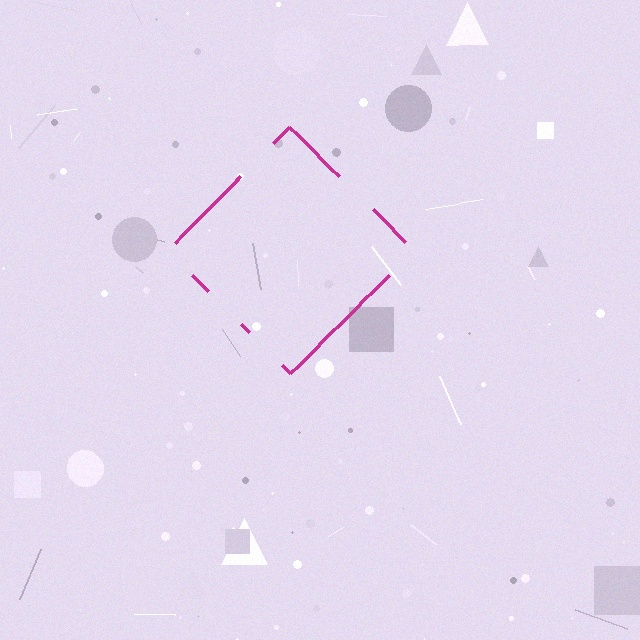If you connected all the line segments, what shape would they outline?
They would outline a diamond.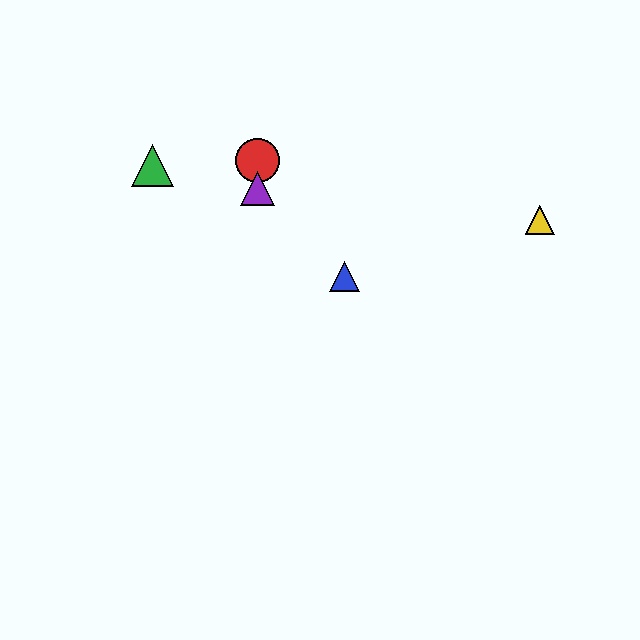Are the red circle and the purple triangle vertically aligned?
Yes, both are at x≈257.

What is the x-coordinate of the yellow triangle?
The yellow triangle is at x≈540.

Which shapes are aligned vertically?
The red circle, the purple triangle are aligned vertically.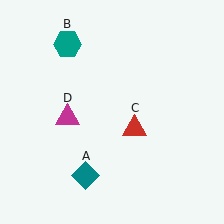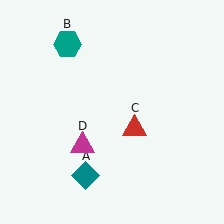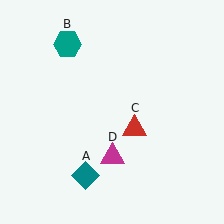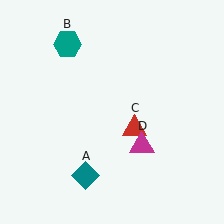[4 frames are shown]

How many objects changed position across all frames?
1 object changed position: magenta triangle (object D).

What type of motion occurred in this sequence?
The magenta triangle (object D) rotated counterclockwise around the center of the scene.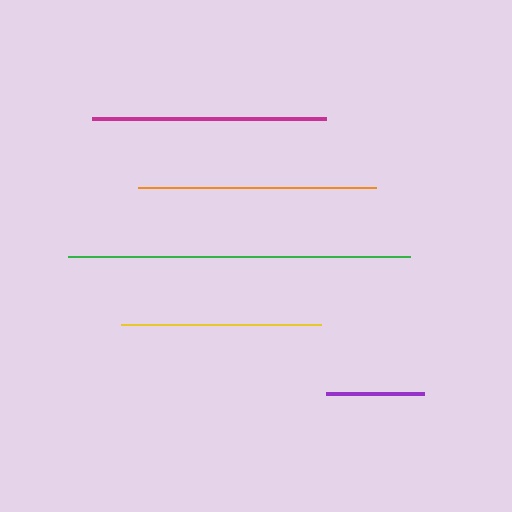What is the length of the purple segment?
The purple segment is approximately 98 pixels long.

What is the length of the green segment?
The green segment is approximately 342 pixels long.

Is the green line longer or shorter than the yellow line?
The green line is longer than the yellow line.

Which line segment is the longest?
The green line is the longest at approximately 342 pixels.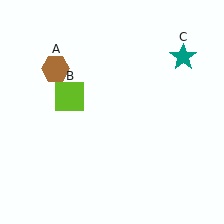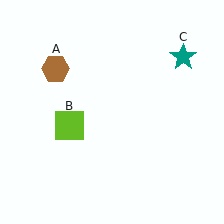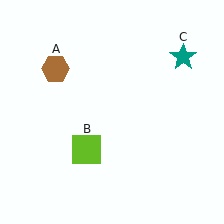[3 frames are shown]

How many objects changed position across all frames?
1 object changed position: lime square (object B).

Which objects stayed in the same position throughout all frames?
Brown hexagon (object A) and teal star (object C) remained stationary.